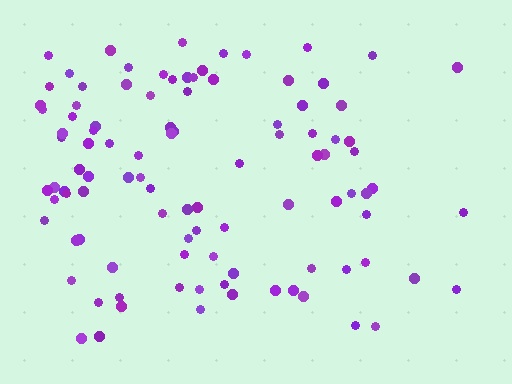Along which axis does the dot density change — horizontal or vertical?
Horizontal.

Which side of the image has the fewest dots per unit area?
The right.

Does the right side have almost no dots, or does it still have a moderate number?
Still a moderate number, just noticeably fewer than the left.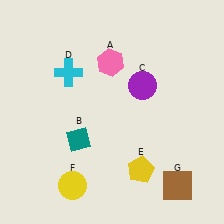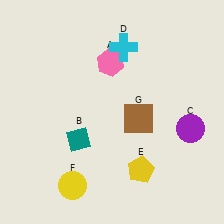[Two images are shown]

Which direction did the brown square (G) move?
The brown square (G) moved up.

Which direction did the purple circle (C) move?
The purple circle (C) moved right.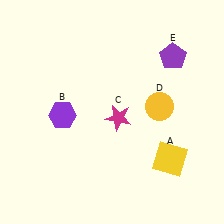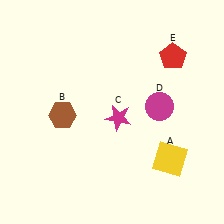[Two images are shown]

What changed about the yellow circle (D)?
In Image 1, D is yellow. In Image 2, it changed to magenta.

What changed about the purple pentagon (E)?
In Image 1, E is purple. In Image 2, it changed to red.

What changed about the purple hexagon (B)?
In Image 1, B is purple. In Image 2, it changed to brown.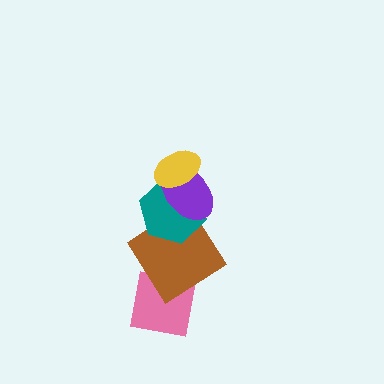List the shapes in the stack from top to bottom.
From top to bottom: the yellow ellipse, the purple ellipse, the teal hexagon, the brown diamond, the pink square.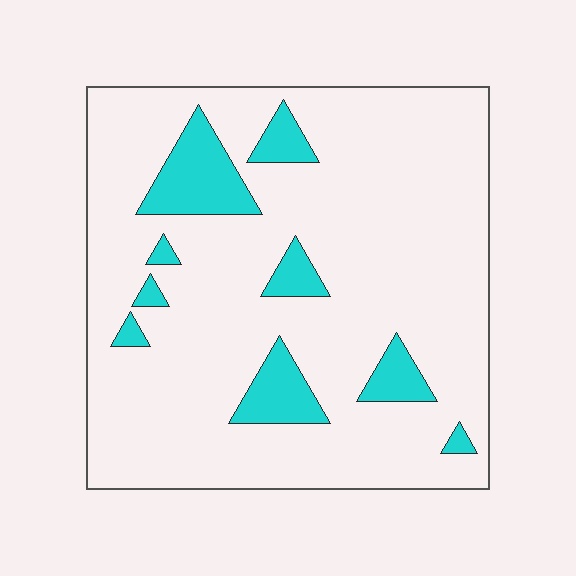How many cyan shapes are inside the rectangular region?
9.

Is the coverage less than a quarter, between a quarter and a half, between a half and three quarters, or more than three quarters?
Less than a quarter.